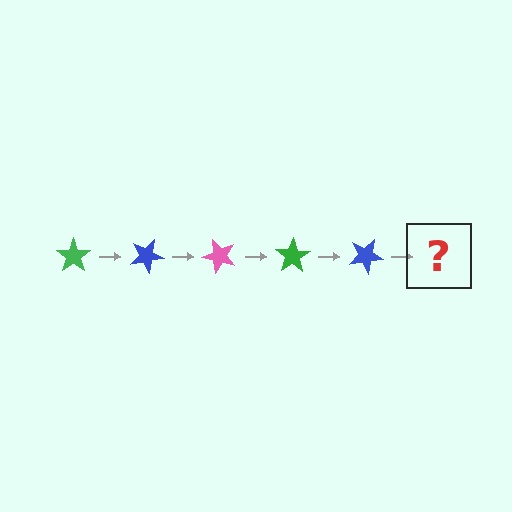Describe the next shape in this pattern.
It should be a pink star, rotated 125 degrees from the start.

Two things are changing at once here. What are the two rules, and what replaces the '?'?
The two rules are that it rotates 25 degrees each step and the color cycles through green, blue, and pink. The '?' should be a pink star, rotated 125 degrees from the start.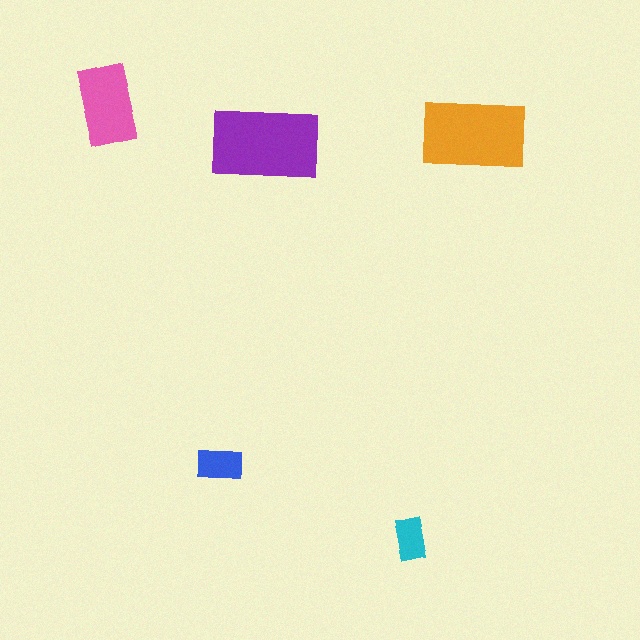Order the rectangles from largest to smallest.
the purple one, the orange one, the pink one, the blue one, the cyan one.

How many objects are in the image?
There are 5 objects in the image.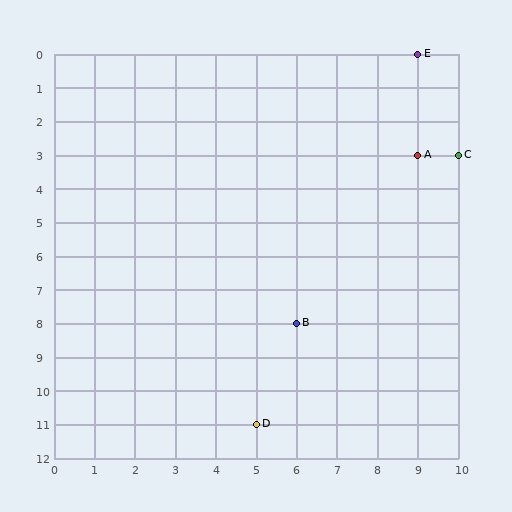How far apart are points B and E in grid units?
Points B and E are 3 columns and 8 rows apart (about 8.5 grid units diagonally).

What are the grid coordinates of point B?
Point B is at grid coordinates (6, 8).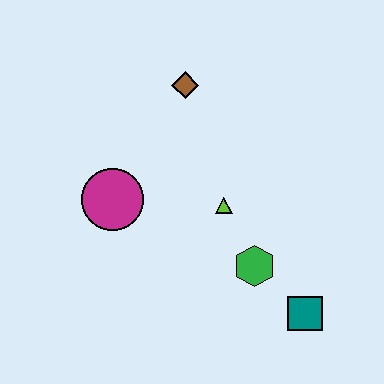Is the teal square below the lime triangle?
Yes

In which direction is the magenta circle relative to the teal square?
The magenta circle is to the left of the teal square.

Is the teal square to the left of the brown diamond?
No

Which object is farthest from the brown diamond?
The teal square is farthest from the brown diamond.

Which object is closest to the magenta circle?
The lime triangle is closest to the magenta circle.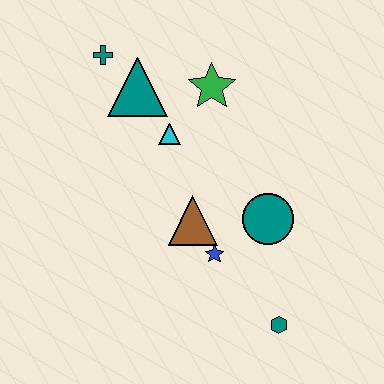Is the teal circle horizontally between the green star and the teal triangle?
No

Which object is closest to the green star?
The cyan triangle is closest to the green star.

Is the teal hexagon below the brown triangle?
Yes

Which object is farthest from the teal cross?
The teal hexagon is farthest from the teal cross.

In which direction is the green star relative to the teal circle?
The green star is above the teal circle.